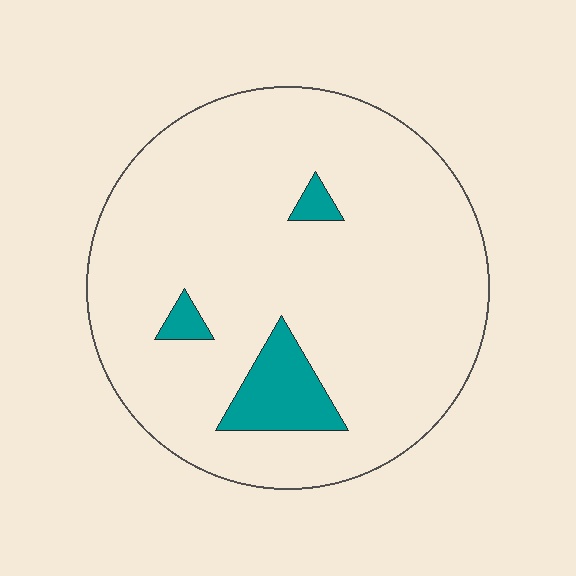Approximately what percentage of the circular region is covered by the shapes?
Approximately 10%.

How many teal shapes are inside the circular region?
3.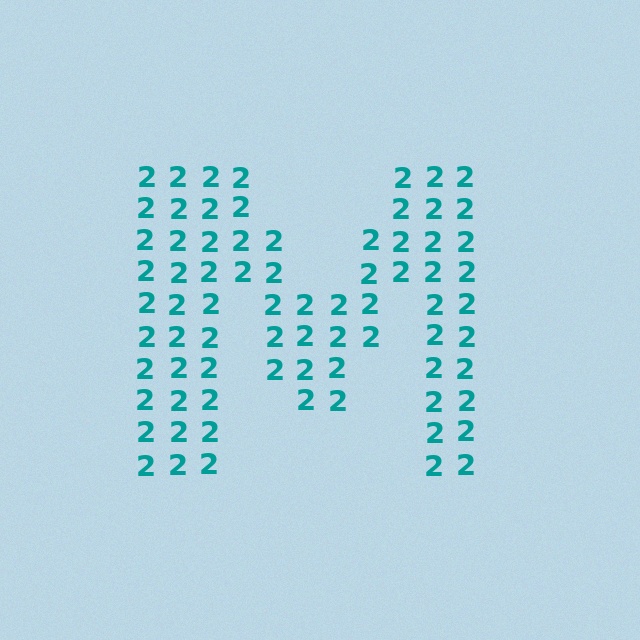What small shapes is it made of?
It is made of small digit 2's.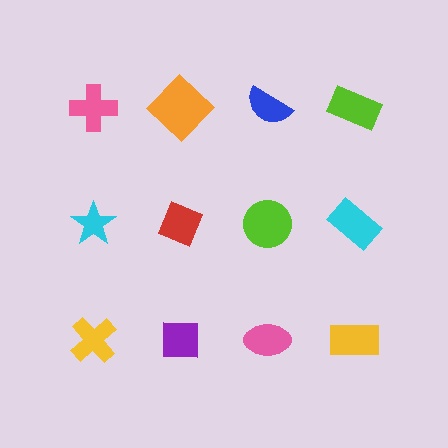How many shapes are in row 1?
4 shapes.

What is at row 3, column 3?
A pink ellipse.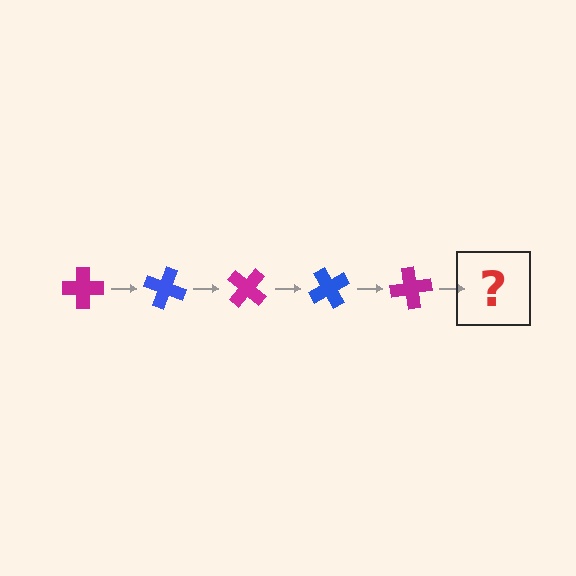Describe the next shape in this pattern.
It should be a blue cross, rotated 100 degrees from the start.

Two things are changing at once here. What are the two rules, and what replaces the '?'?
The two rules are that it rotates 20 degrees each step and the color cycles through magenta and blue. The '?' should be a blue cross, rotated 100 degrees from the start.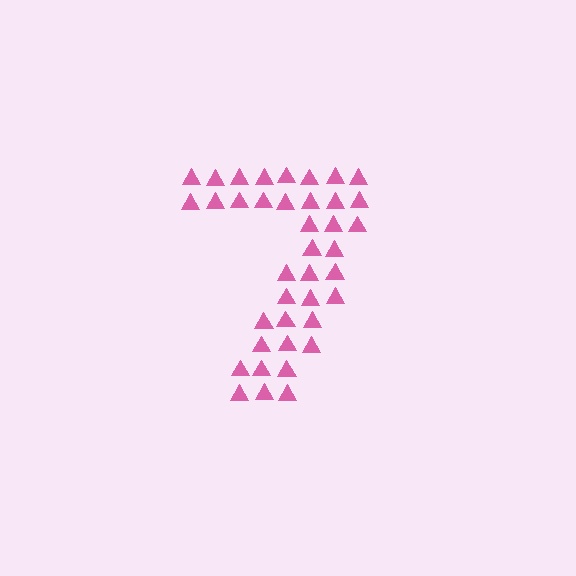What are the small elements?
The small elements are triangles.